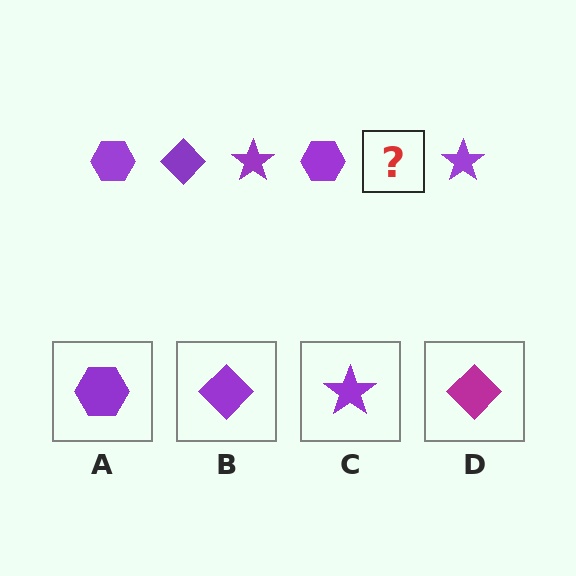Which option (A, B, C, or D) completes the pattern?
B.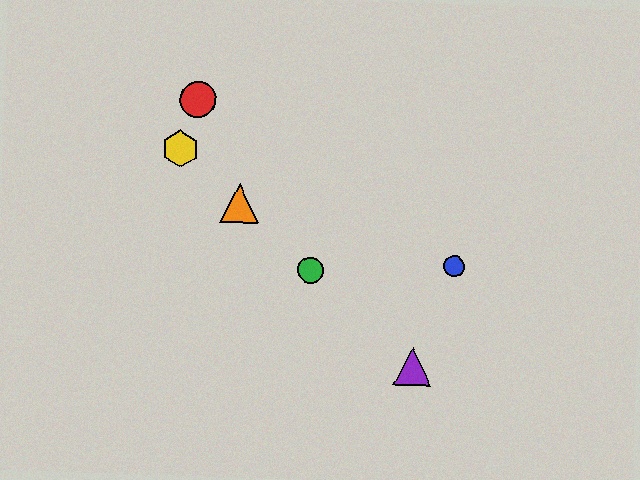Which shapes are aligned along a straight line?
The green circle, the yellow hexagon, the purple triangle, the orange triangle are aligned along a straight line.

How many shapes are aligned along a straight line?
4 shapes (the green circle, the yellow hexagon, the purple triangle, the orange triangle) are aligned along a straight line.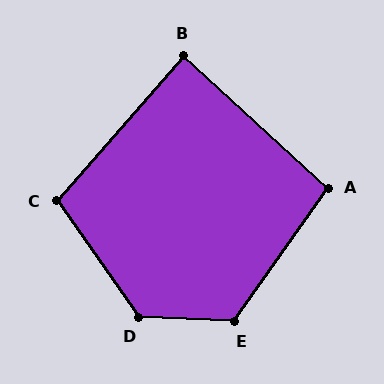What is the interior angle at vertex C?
Approximately 103 degrees (obtuse).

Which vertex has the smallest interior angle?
B, at approximately 89 degrees.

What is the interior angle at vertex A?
Approximately 97 degrees (obtuse).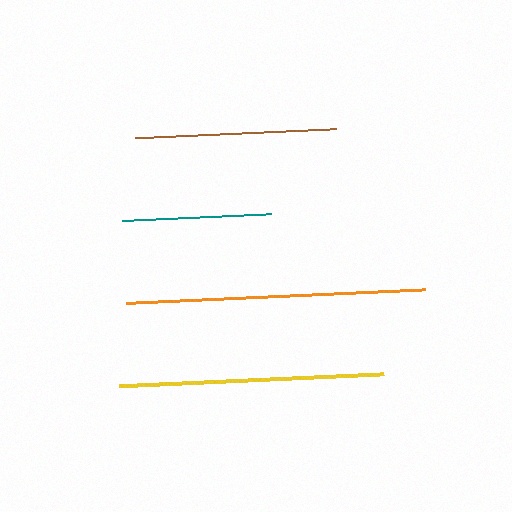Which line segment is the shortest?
The teal line is the shortest at approximately 149 pixels.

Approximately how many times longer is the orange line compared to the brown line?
The orange line is approximately 1.5 times the length of the brown line.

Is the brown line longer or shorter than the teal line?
The brown line is longer than the teal line.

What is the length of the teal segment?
The teal segment is approximately 149 pixels long.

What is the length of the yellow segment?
The yellow segment is approximately 265 pixels long.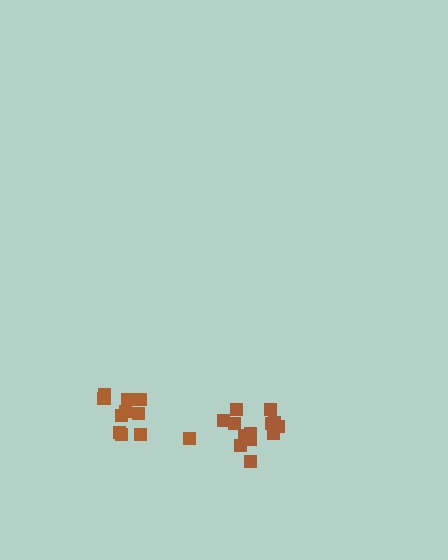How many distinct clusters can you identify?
There are 2 distinct clusters.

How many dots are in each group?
Group 1: 11 dots, Group 2: 13 dots (24 total).